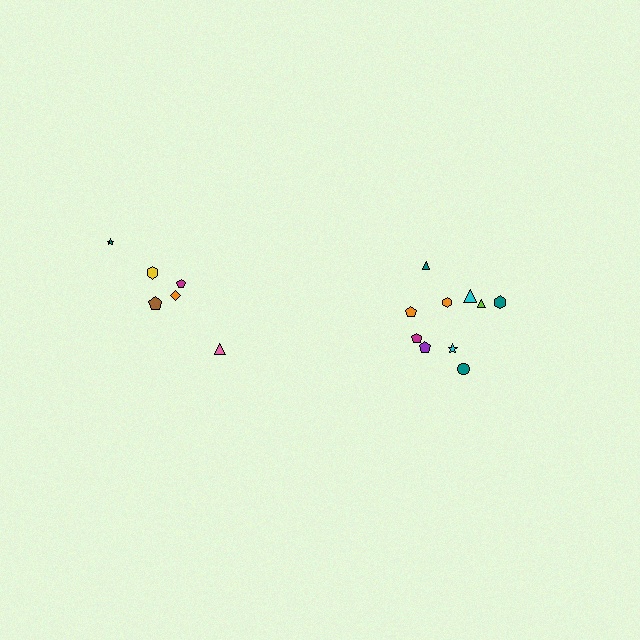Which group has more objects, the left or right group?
The right group.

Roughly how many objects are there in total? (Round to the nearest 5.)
Roughly 15 objects in total.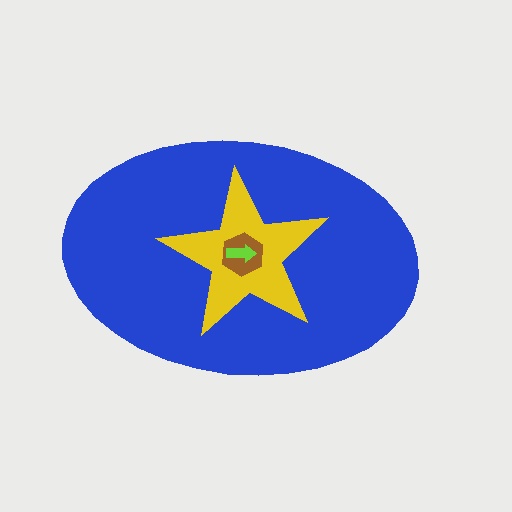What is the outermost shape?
The blue ellipse.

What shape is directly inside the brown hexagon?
The lime arrow.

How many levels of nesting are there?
4.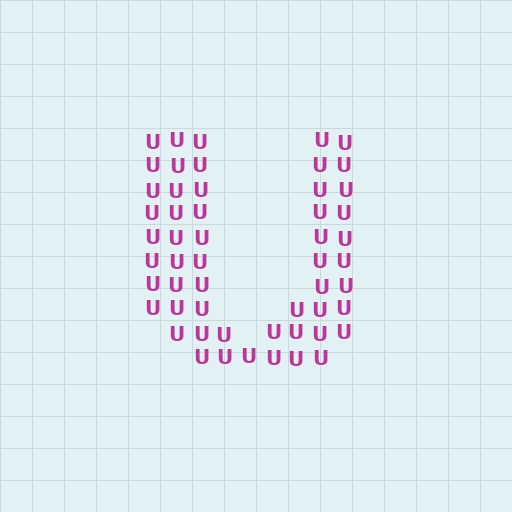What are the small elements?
The small elements are letter U's.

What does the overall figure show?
The overall figure shows the letter U.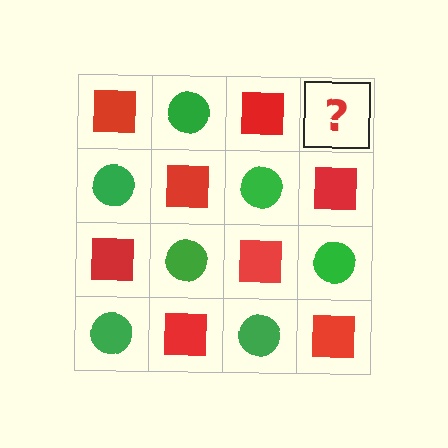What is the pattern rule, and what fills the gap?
The rule is that it alternates red square and green circle in a checkerboard pattern. The gap should be filled with a green circle.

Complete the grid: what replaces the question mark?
The question mark should be replaced with a green circle.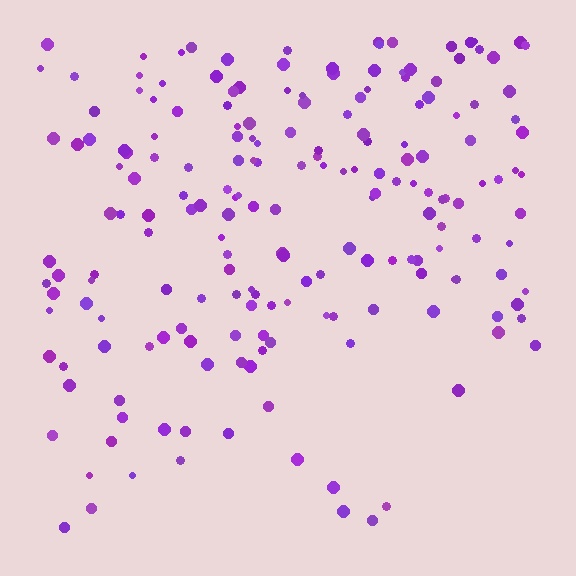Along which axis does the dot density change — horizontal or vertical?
Vertical.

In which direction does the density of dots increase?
From bottom to top, with the top side densest.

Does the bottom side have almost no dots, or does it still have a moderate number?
Still a moderate number, just noticeably fewer than the top.